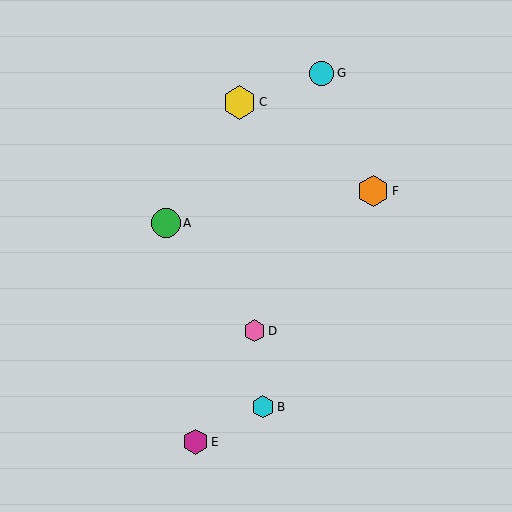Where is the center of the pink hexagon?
The center of the pink hexagon is at (254, 331).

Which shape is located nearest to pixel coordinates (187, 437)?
The magenta hexagon (labeled E) at (196, 442) is nearest to that location.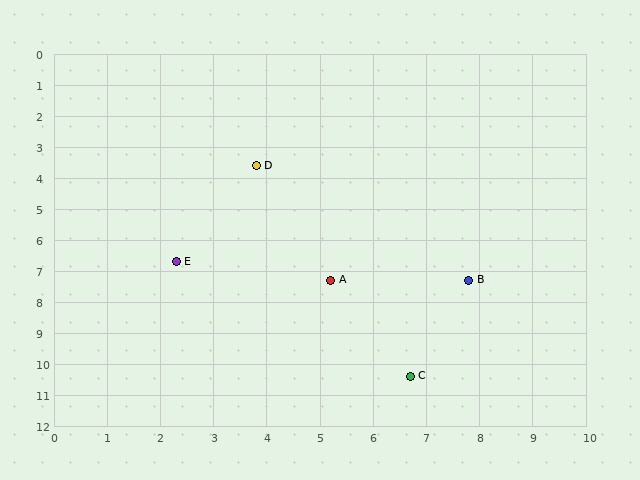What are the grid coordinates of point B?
Point B is at approximately (7.8, 7.3).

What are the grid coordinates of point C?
Point C is at approximately (6.7, 10.4).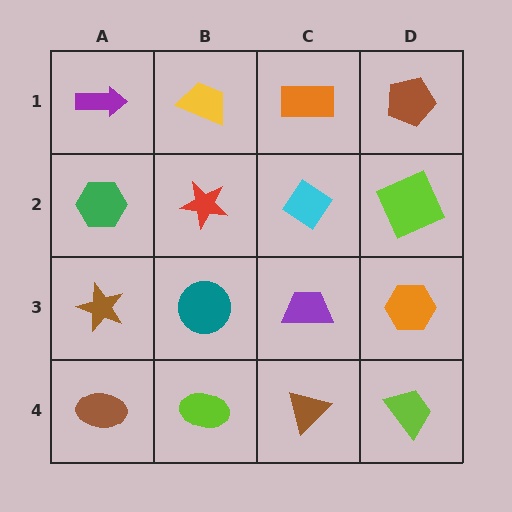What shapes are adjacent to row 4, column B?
A teal circle (row 3, column B), a brown ellipse (row 4, column A), a brown triangle (row 4, column C).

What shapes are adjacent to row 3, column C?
A cyan diamond (row 2, column C), a brown triangle (row 4, column C), a teal circle (row 3, column B), an orange hexagon (row 3, column D).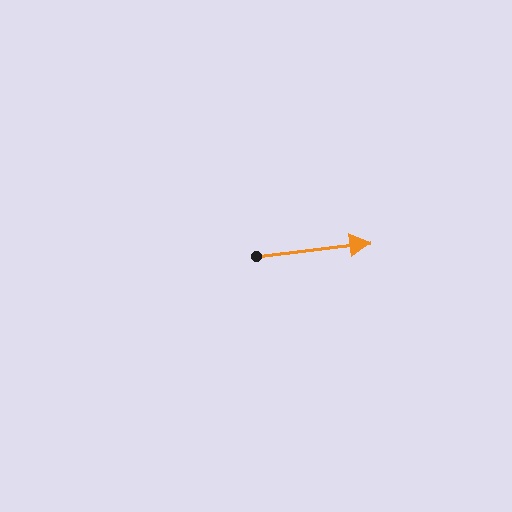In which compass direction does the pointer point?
East.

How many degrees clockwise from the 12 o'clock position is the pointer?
Approximately 83 degrees.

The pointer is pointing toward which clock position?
Roughly 3 o'clock.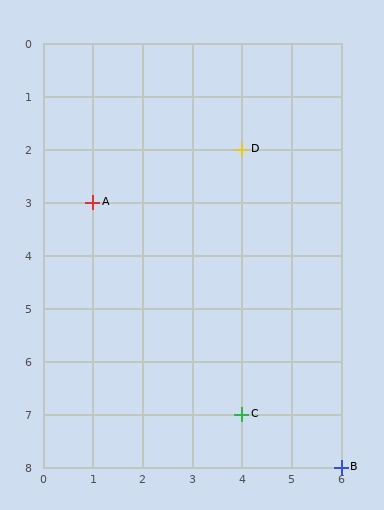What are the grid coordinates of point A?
Point A is at grid coordinates (1, 3).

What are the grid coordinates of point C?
Point C is at grid coordinates (4, 7).